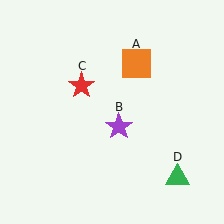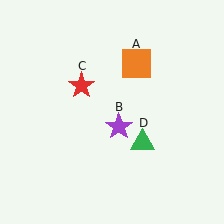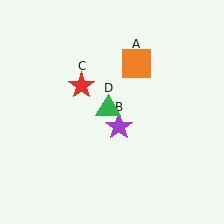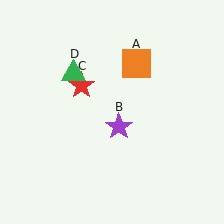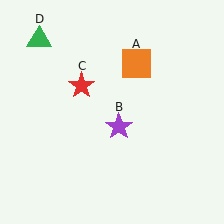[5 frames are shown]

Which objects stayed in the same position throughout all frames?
Orange square (object A) and purple star (object B) and red star (object C) remained stationary.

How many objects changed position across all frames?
1 object changed position: green triangle (object D).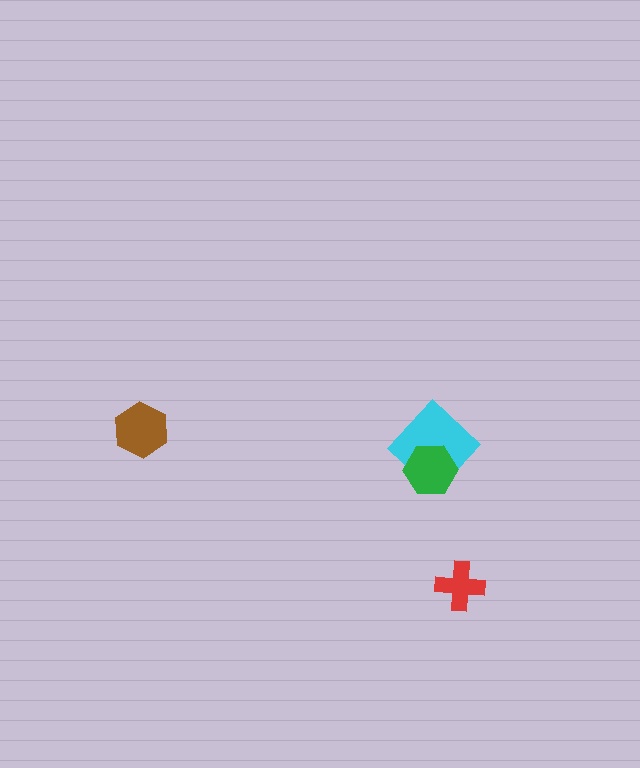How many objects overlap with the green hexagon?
1 object overlaps with the green hexagon.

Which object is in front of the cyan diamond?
The green hexagon is in front of the cyan diamond.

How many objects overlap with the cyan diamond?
1 object overlaps with the cyan diamond.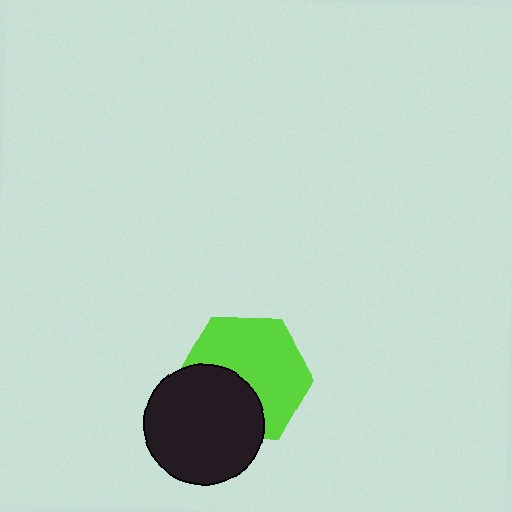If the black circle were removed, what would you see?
You would see the complete lime hexagon.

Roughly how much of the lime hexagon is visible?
About half of it is visible (roughly 62%).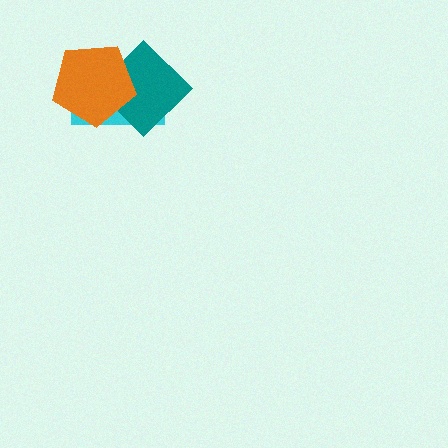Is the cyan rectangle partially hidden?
Yes, it is partially covered by another shape.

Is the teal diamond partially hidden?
Yes, it is partially covered by another shape.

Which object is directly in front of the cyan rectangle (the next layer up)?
The teal diamond is directly in front of the cyan rectangle.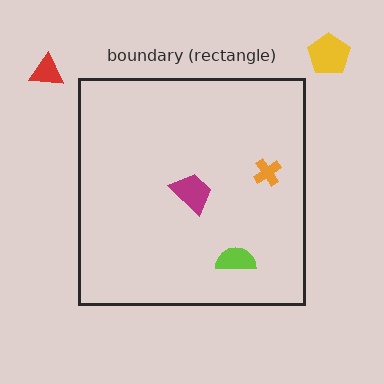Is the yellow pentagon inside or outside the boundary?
Outside.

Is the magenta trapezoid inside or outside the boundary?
Inside.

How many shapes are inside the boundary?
3 inside, 2 outside.